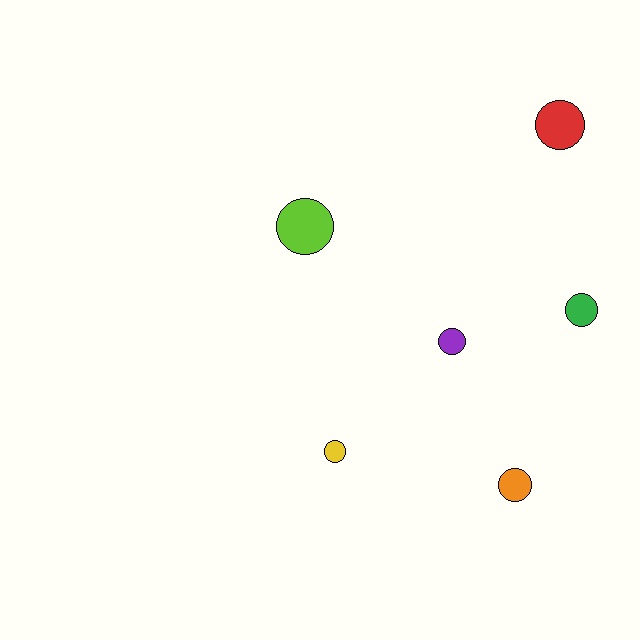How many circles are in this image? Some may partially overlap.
There are 6 circles.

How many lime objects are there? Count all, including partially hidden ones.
There is 1 lime object.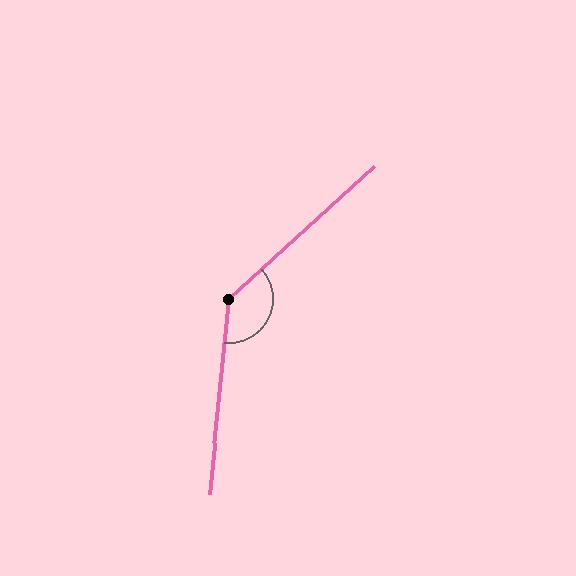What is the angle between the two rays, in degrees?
Approximately 138 degrees.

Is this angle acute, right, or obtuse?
It is obtuse.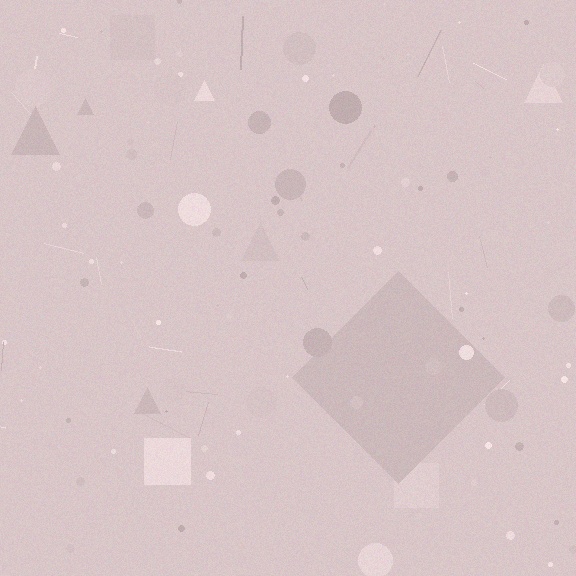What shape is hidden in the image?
A diamond is hidden in the image.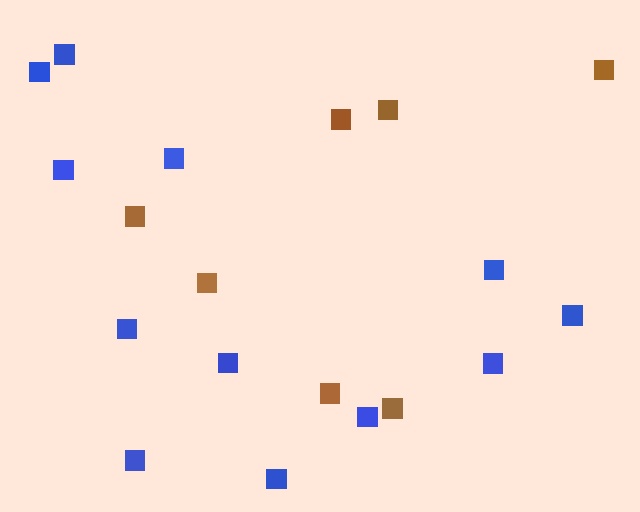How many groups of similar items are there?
There are 2 groups: one group of brown squares (7) and one group of blue squares (12).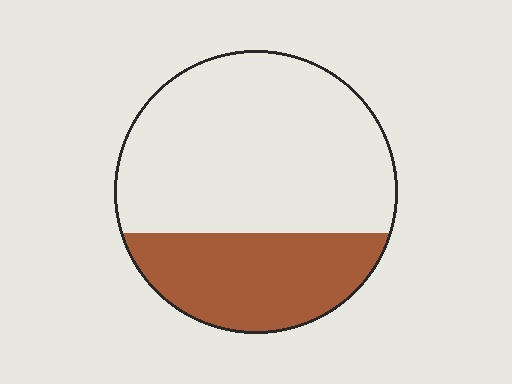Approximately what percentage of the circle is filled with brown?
Approximately 30%.